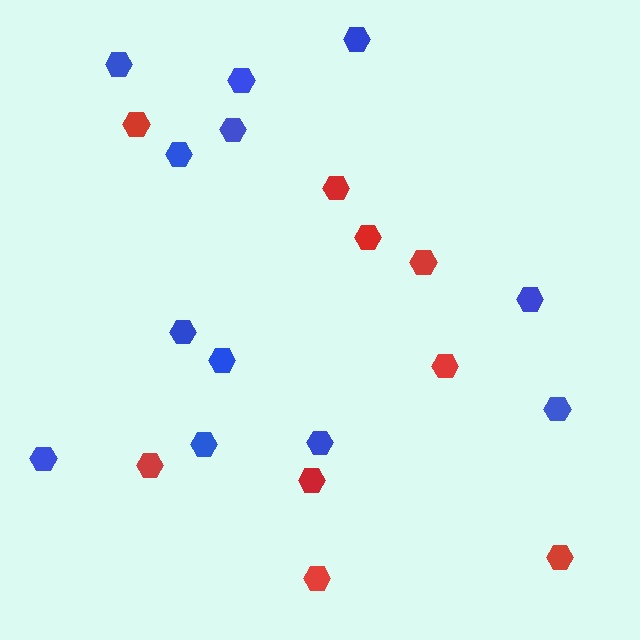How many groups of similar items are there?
There are 2 groups: one group of red hexagons (9) and one group of blue hexagons (12).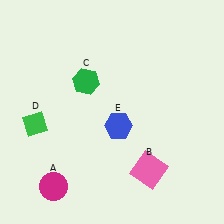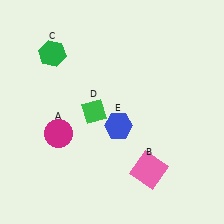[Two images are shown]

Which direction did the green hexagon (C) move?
The green hexagon (C) moved left.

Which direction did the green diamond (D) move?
The green diamond (D) moved right.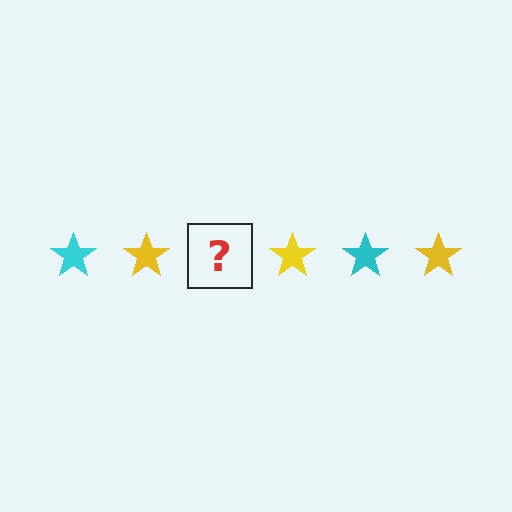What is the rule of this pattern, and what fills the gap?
The rule is that the pattern cycles through cyan, yellow stars. The gap should be filled with a cyan star.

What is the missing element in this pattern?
The missing element is a cyan star.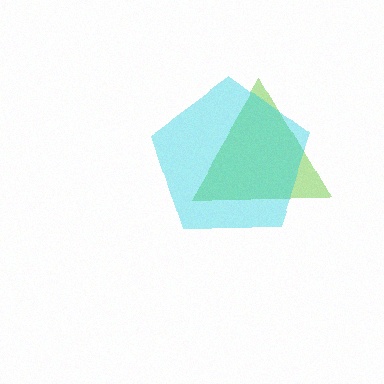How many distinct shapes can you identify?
There are 2 distinct shapes: a lime triangle, a cyan pentagon.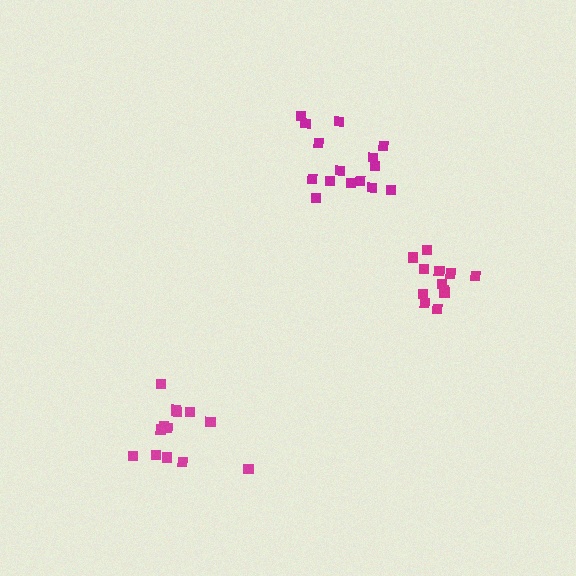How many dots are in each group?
Group 1: 15 dots, Group 2: 12 dots, Group 3: 13 dots (40 total).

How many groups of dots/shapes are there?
There are 3 groups.